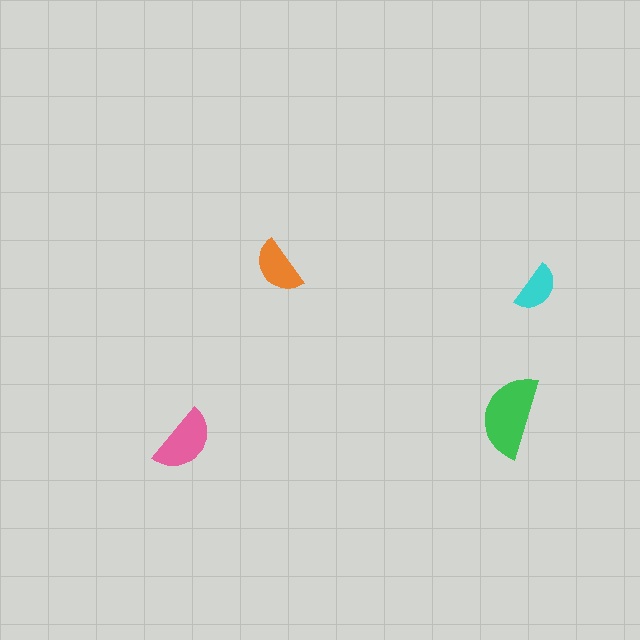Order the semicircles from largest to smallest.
the green one, the pink one, the orange one, the cyan one.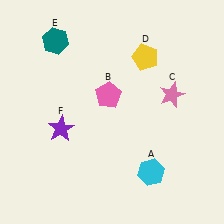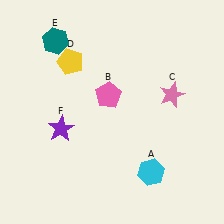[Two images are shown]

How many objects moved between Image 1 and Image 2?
1 object moved between the two images.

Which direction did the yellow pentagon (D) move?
The yellow pentagon (D) moved left.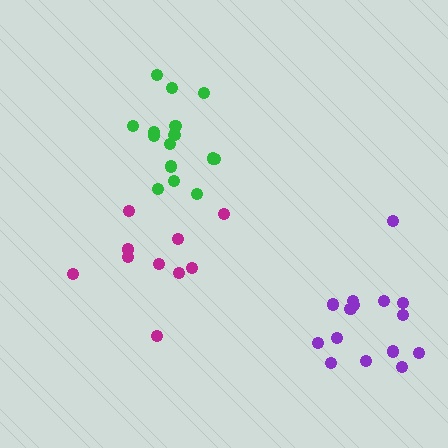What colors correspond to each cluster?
The clusters are colored: green, purple, magenta.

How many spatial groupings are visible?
There are 3 spatial groupings.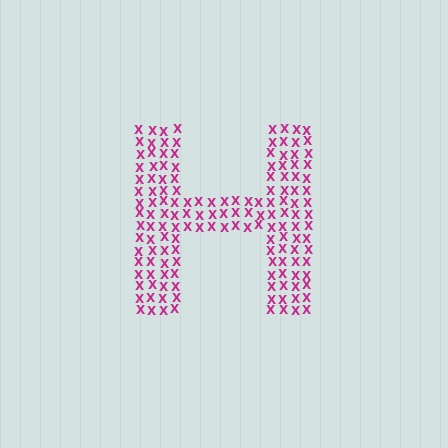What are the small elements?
The small elements are letter X's.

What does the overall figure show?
The overall figure shows the letter H.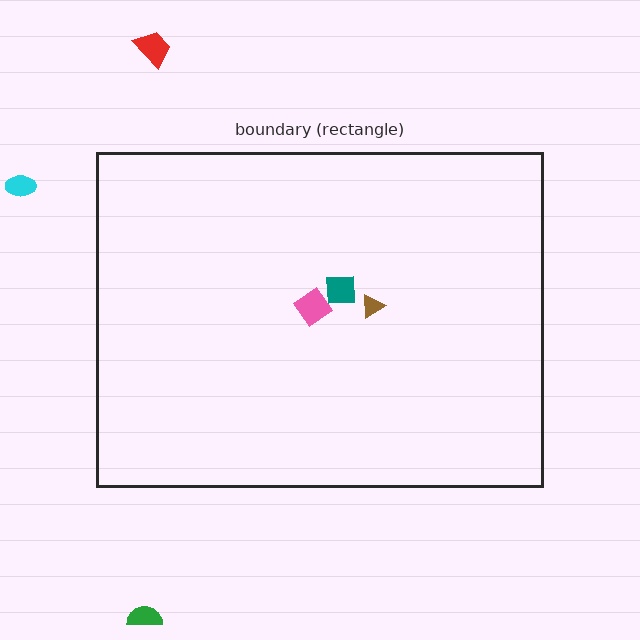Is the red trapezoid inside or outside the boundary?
Outside.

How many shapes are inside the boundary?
3 inside, 3 outside.